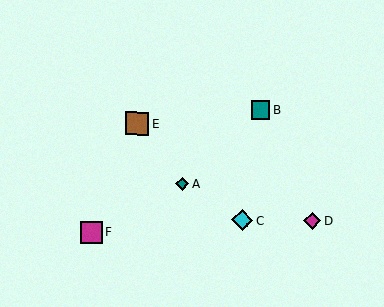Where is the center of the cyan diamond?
The center of the cyan diamond is at (243, 220).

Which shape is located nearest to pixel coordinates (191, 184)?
The teal diamond (labeled A) at (182, 184) is nearest to that location.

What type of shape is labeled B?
Shape B is a teal square.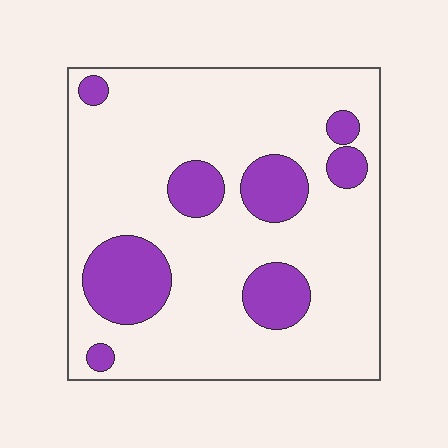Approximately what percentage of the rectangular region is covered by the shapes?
Approximately 20%.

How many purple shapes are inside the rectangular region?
8.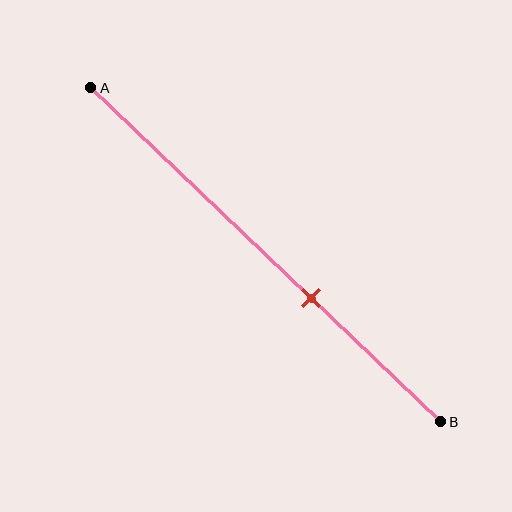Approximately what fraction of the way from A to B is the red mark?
The red mark is approximately 65% of the way from A to B.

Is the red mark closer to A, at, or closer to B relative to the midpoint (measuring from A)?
The red mark is closer to point B than the midpoint of segment AB.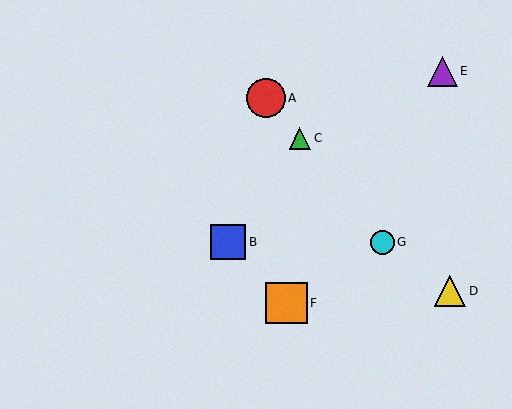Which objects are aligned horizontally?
Objects B, G are aligned horizontally.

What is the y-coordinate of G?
Object G is at y≈242.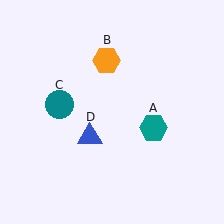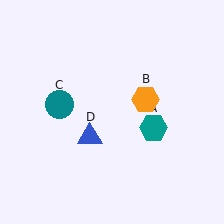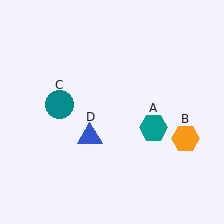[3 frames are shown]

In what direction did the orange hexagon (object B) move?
The orange hexagon (object B) moved down and to the right.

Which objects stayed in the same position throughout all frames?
Teal hexagon (object A) and teal circle (object C) and blue triangle (object D) remained stationary.